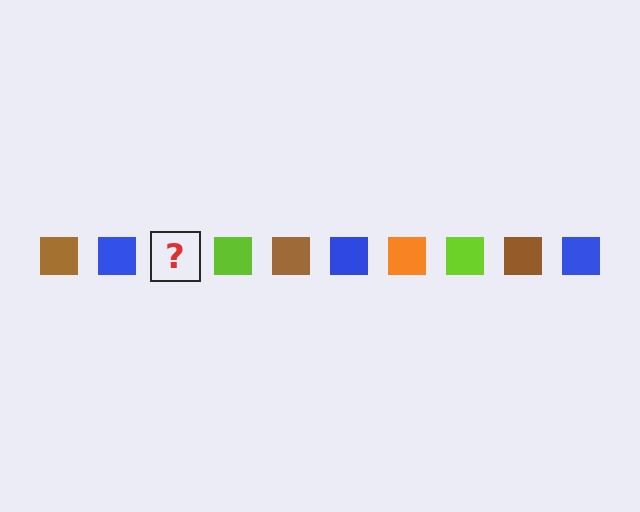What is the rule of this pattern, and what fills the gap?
The rule is that the pattern cycles through brown, blue, orange, lime squares. The gap should be filled with an orange square.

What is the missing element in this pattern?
The missing element is an orange square.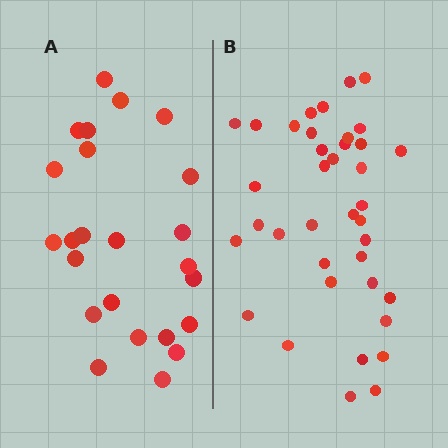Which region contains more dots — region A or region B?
Region B (the right region) has more dots.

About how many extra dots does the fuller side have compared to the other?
Region B has approximately 15 more dots than region A.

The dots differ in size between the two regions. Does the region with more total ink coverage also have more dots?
No. Region A has more total ink coverage because its dots are larger, but region B actually contains more individual dots. Total area can be misleading — the number of items is what matters here.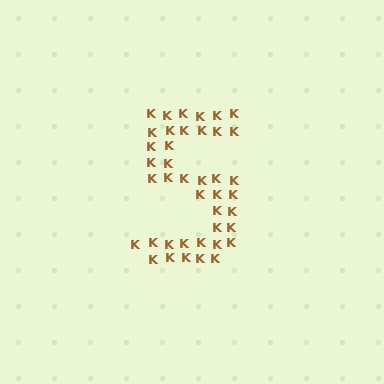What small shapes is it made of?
It is made of small letter K's.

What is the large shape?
The large shape is the digit 5.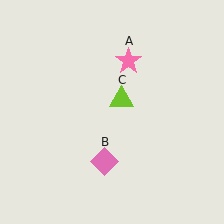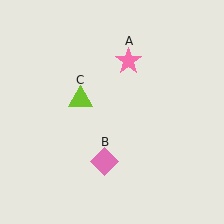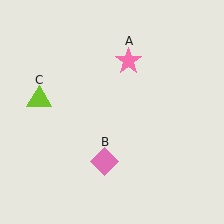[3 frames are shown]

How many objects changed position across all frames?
1 object changed position: lime triangle (object C).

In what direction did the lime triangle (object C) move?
The lime triangle (object C) moved left.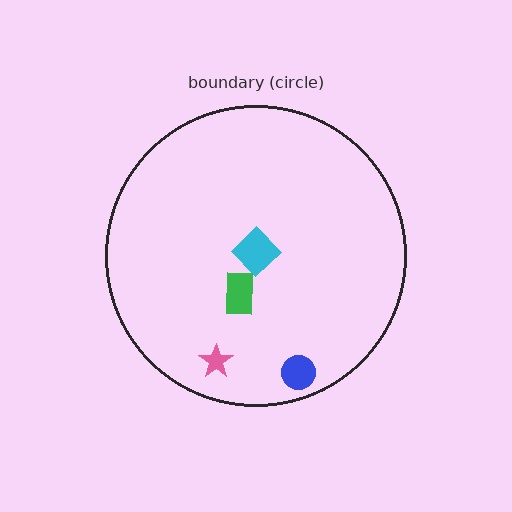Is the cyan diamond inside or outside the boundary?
Inside.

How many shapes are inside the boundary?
4 inside, 0 outside.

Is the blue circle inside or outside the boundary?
Inside.